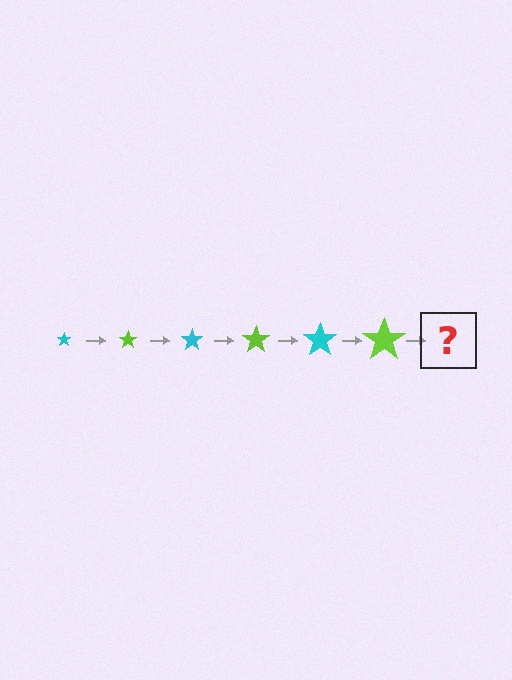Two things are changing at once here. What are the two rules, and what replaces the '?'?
The two rules are that the star grows larger each step and the color cycles through cyan and lime. The '?' should be a cyan star, larger than the previous one.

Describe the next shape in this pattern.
It should be a cyan star, larger than the previous one.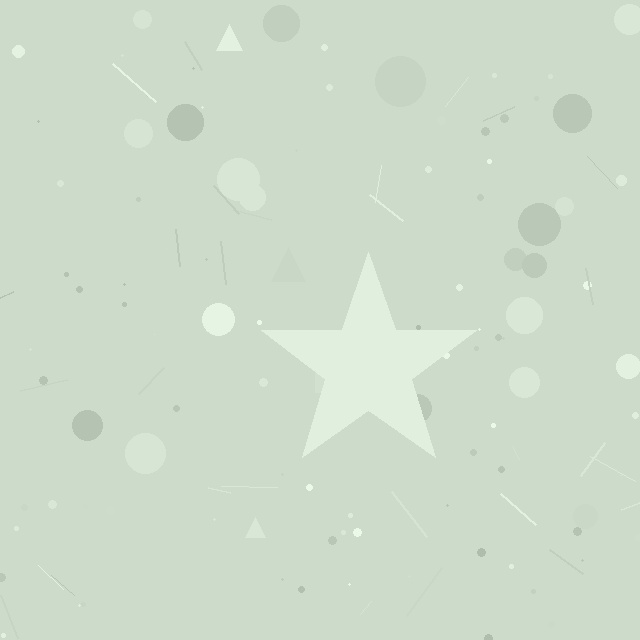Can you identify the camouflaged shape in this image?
The camouflaged shape is a star.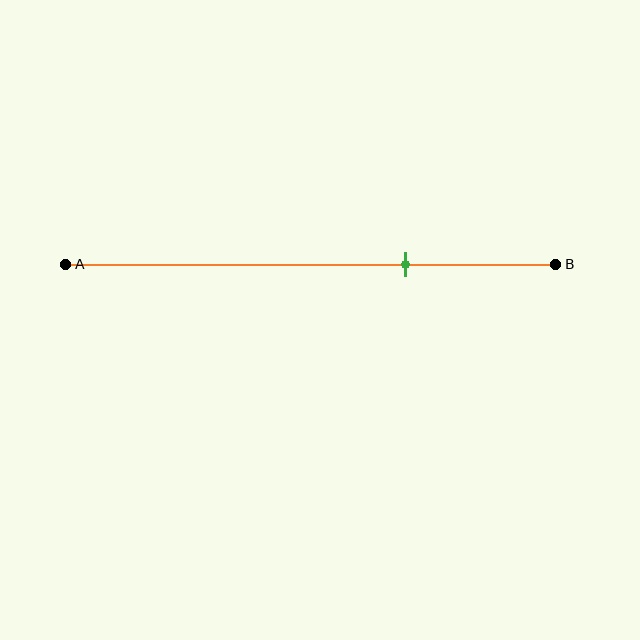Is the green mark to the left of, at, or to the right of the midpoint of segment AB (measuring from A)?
The green mark is to the right of the midpoint of segment AB.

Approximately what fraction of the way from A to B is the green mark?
The green mark is approximately 70% of the way from A to B.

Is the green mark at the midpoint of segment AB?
No, the mark is at about 70% from A, not at the 50% midpoint.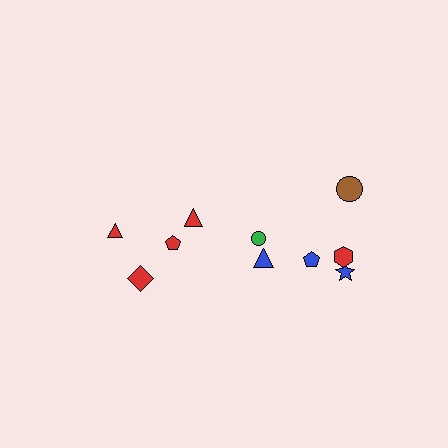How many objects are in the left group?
There are 4 objects.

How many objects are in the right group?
There are 6 objects.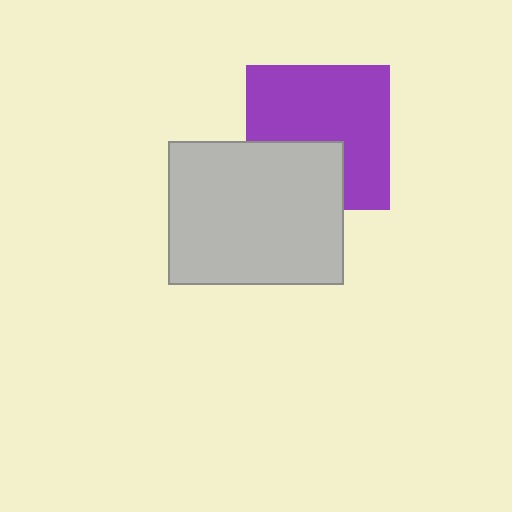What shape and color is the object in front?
The object in front is a light gray rectangle.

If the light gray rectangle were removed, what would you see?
You would see the complete purple square.